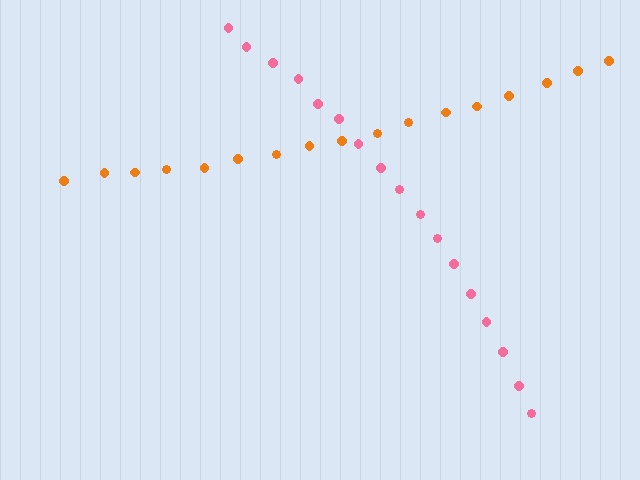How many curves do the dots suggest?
There are 2 distinct paths.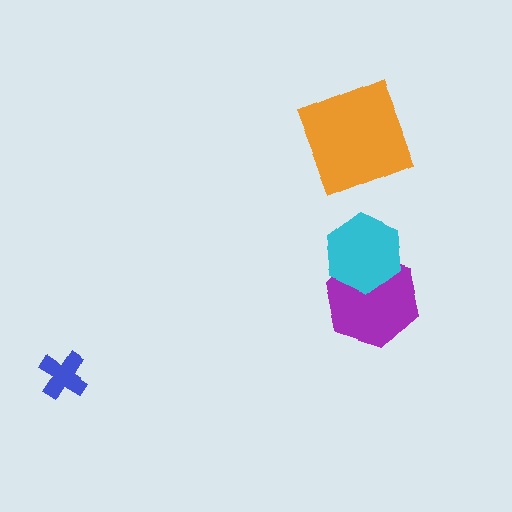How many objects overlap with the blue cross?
0 objects overlap with the blue cross.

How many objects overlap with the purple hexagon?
1 object overlaps with the purple hexagon.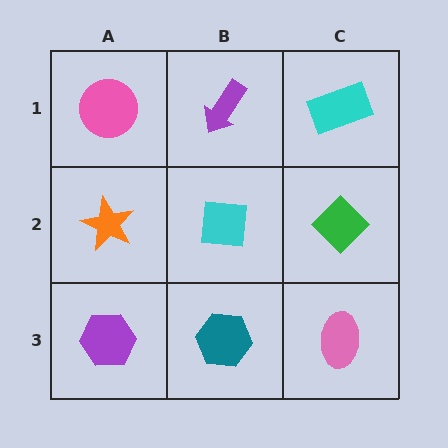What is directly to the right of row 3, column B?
A pink ellipse.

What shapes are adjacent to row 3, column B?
A cyan square (row 2, column B), a purple hexagon (row 3, column A), a pink ellipse (row 3, column C).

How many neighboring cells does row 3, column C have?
2.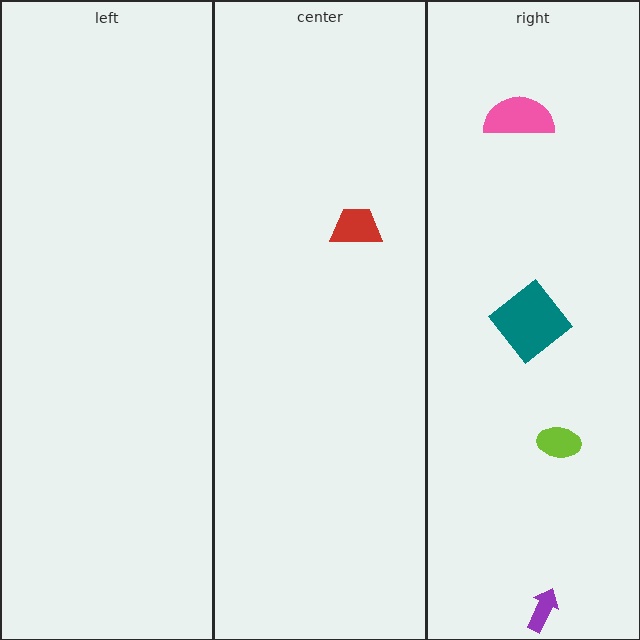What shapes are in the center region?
The red trapezoid.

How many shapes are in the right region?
4.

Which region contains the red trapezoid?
The center region.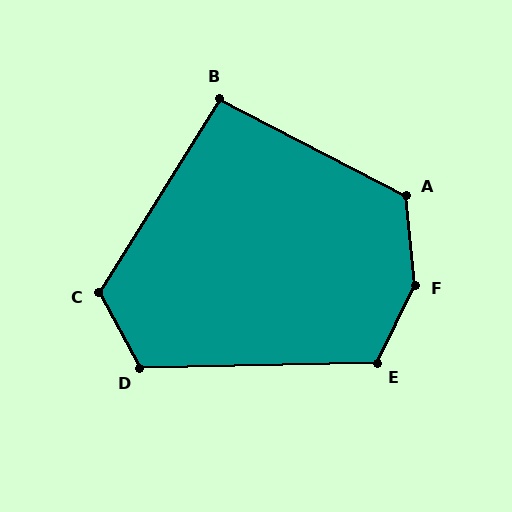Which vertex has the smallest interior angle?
B, at approximately 94 degrees.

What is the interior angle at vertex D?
Approximately 117 degrees (obtuse).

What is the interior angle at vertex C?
Approximately 120 degrees (obtuse).